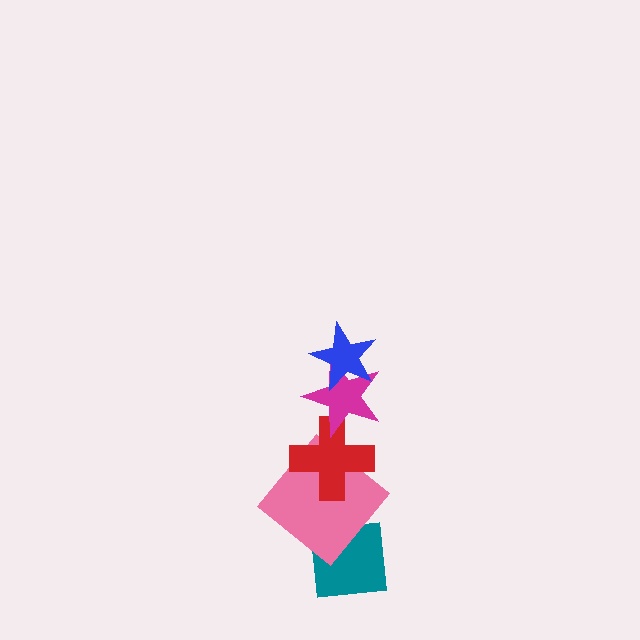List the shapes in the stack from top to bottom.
From top to bottom: the blue star, the magenta star, the red cross, the pink diamond, the teal square.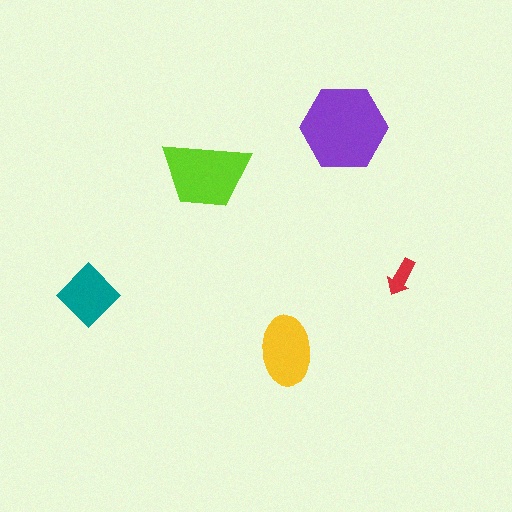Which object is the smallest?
The red arrow.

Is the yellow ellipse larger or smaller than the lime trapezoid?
Smaller.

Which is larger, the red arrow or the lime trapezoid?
The lime trapezoid.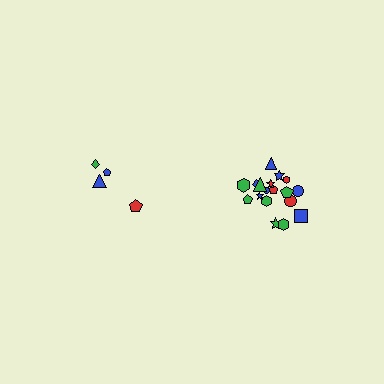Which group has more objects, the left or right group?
The right group.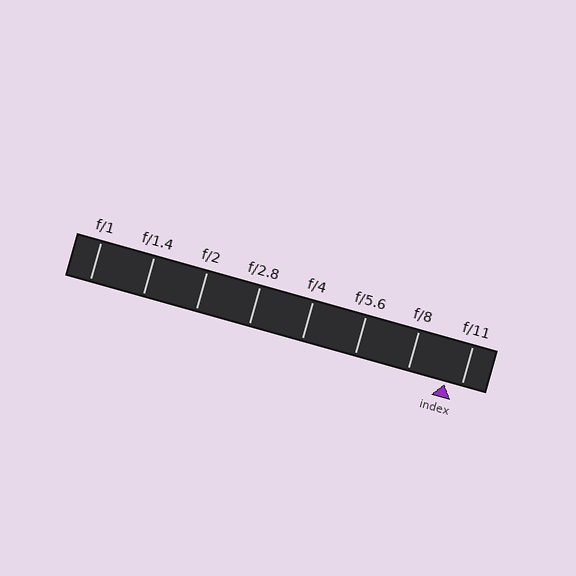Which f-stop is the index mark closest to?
The index mark is closest to f/11.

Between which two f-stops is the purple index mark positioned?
The index mark is between f/8 and f/11.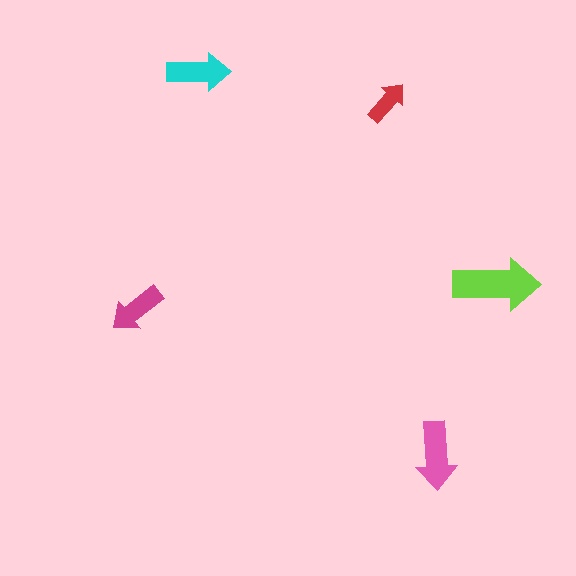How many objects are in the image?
There are 5 objects in the image.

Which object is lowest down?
The pink arrow is bottommost.